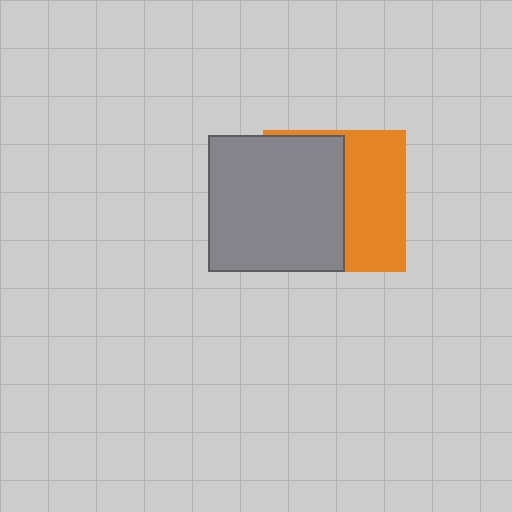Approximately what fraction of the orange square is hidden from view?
Roughly 55% of the orange square is hidden behind the gray square.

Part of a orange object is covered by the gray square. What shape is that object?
It is a square.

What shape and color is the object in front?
The object in front is a gray square.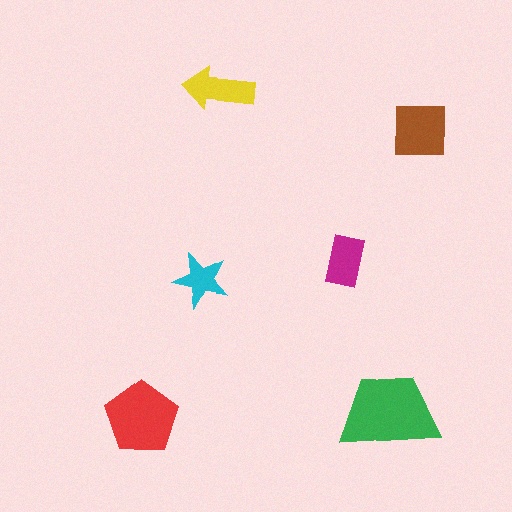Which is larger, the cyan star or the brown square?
The brown square.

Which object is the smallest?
The cyan star.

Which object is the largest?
The green trapezoid.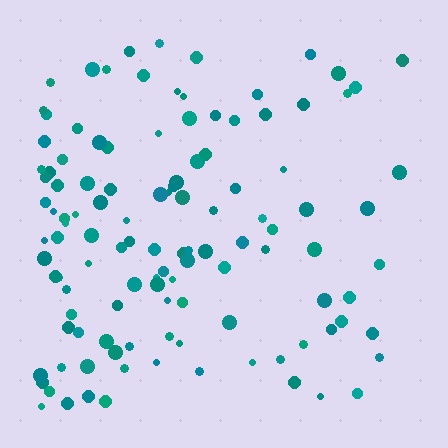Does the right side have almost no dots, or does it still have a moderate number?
Still a moderate number, just noticeably fewer than the left.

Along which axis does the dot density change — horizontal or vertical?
Horizontal.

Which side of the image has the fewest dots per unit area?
The right.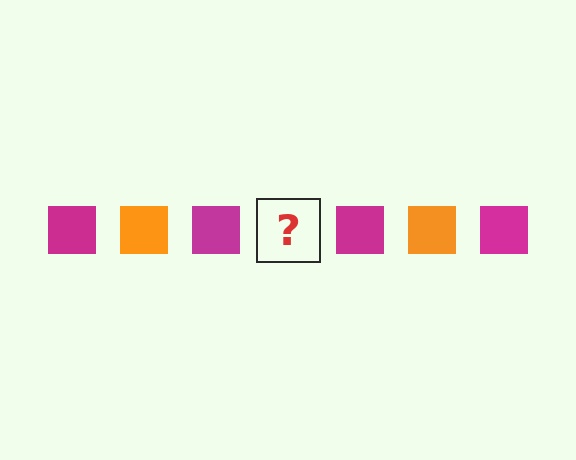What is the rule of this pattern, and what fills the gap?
The rule is that the pattern cycles through magenta, orange squares. The gap should be filled with an orange square.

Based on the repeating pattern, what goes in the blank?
The blank should be an orange square.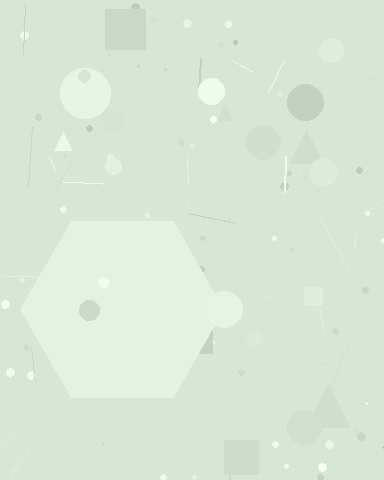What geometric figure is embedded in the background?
A hexagon is embedded in the background.